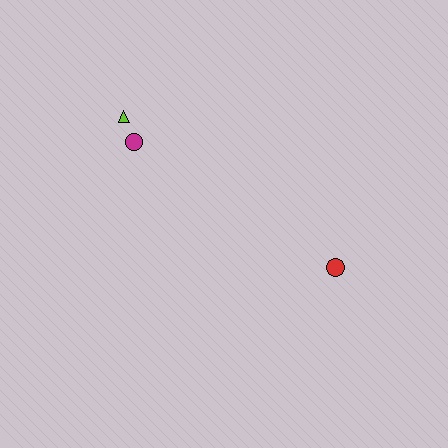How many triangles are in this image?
There is 1 triangle.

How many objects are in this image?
There are 3 objects.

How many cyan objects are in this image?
There are no cyan objects.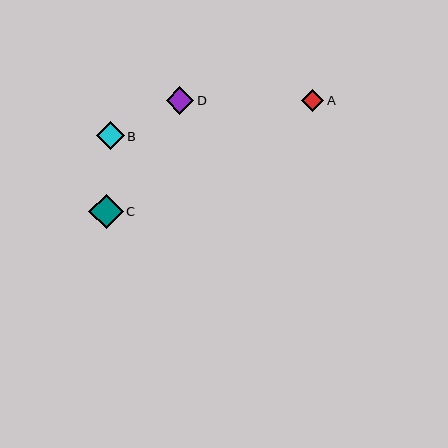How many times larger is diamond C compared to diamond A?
Diamond C is approximately 1.5 times the size of diamond A.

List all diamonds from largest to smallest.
From largest to smallest: C, D, B, A.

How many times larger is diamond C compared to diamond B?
Diamond C is approximately 1.2 times the size of diamond B.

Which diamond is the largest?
Diamond C is the largest with a size of approximately 34 pixels.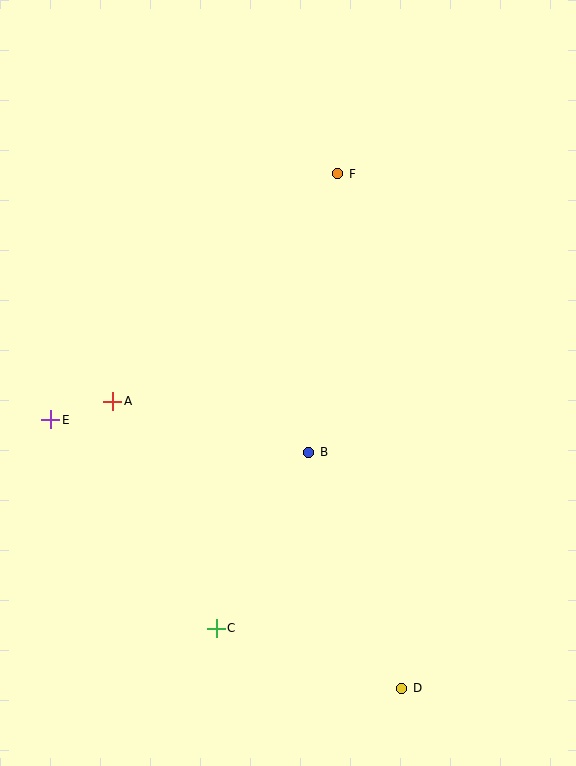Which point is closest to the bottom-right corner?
Point D is closest to the bottom-right corner.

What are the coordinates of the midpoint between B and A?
The midpoint between B and A is at (211, 427).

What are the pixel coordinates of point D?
Point D is at (402, 688).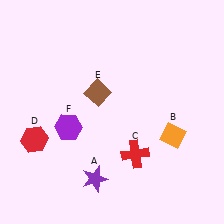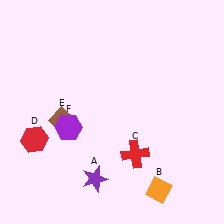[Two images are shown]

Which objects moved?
The objects that moved are: the orange diamond (B), the brown diamond (E).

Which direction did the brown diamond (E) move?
The brown diamond (E) moved left.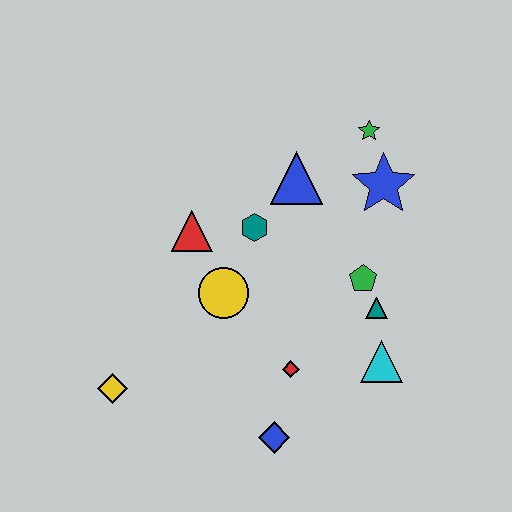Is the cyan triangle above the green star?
No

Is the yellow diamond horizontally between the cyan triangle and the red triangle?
No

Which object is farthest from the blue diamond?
The green star is farthest from the blue diamond.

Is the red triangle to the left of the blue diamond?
Yes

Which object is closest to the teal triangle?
The green pentagon is closest to the teal triangle.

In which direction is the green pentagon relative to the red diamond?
The green pentagon is above the red diamond.